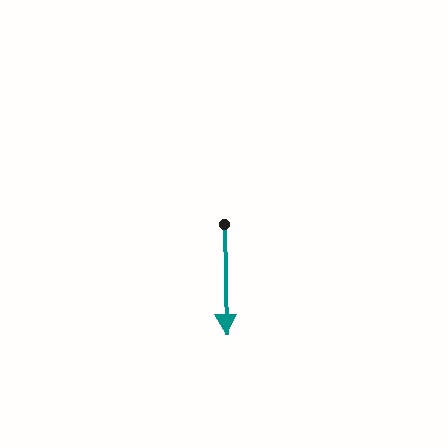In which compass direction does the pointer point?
South.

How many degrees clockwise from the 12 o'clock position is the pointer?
Approximately 179 degrees.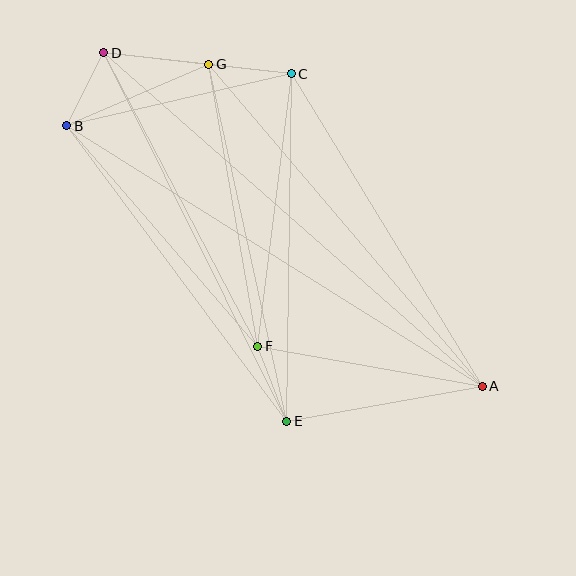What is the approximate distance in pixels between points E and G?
The distance between E and G is approximately 366 pixels.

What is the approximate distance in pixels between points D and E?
The distance between D and E is approximately 411 pixels.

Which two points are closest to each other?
Points E and F are closest to each other.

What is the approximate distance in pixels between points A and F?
The distance between A and F is approximately 228 pixels.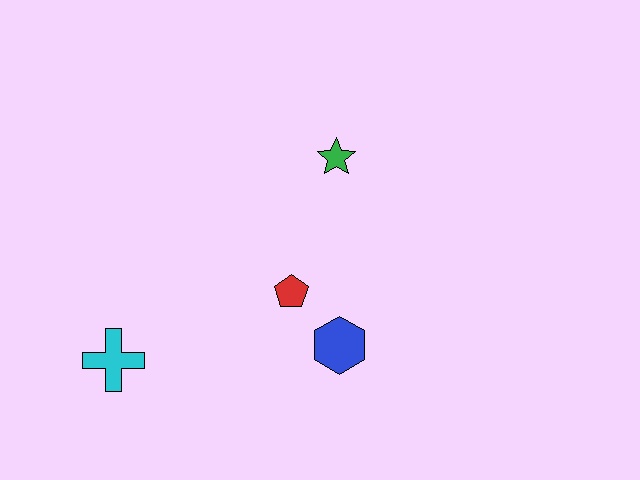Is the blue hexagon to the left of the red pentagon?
No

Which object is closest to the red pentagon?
The blue hexagon is closest to the red pentagon.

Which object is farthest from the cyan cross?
The green star is farthest from the cyan cross.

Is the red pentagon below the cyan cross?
No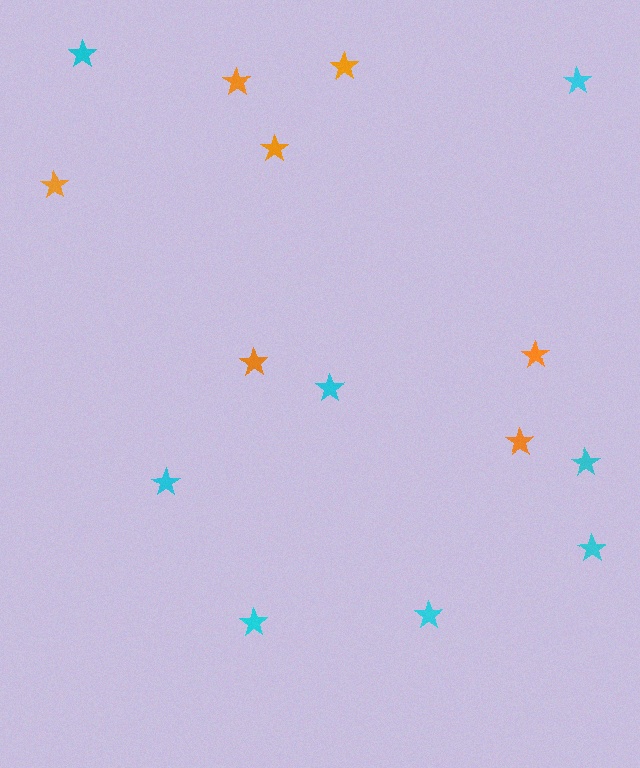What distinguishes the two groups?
There are 2 groups: one group of orange stars (7) and one group of cyan stars (8).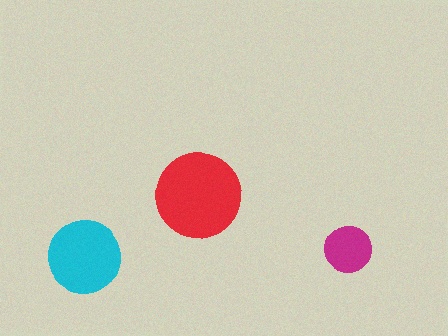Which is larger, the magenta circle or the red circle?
The red one.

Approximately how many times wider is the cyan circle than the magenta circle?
About 1.5 times wider.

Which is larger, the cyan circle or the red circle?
The red one.